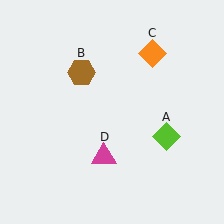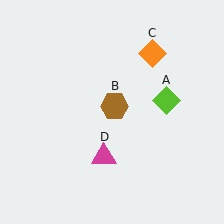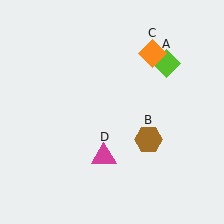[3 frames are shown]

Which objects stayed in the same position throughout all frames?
Orange diamond (object C) and magenta triangle (object D) remained stationary.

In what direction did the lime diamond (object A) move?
The lime diamond (object A) moved up.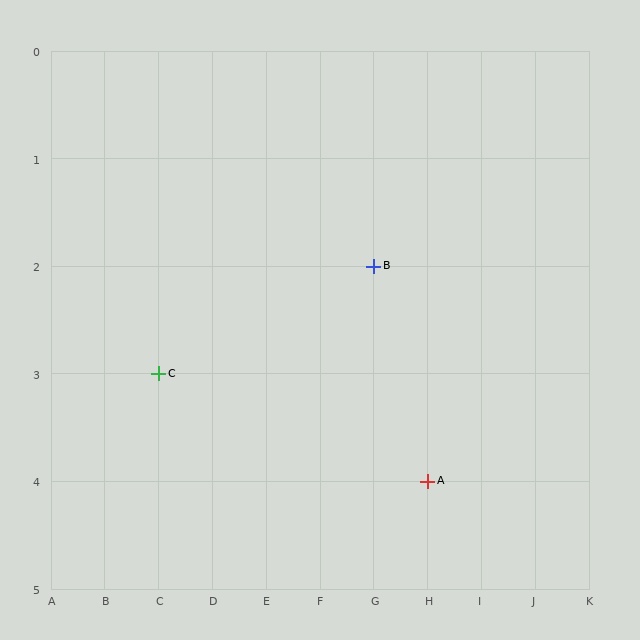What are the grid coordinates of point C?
Point C is at grid coordinates (C, 3).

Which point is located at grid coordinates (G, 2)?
Point B is at (G, 2).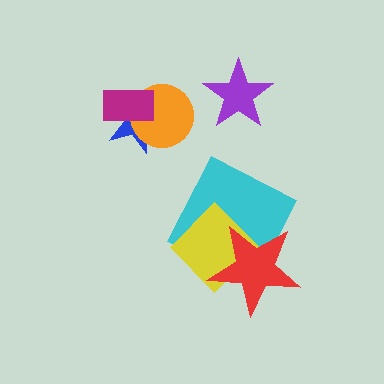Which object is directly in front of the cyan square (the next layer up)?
The yellow diamond is directly in front of the cyan square.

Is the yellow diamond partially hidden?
Yes, it is partially covered by another shape.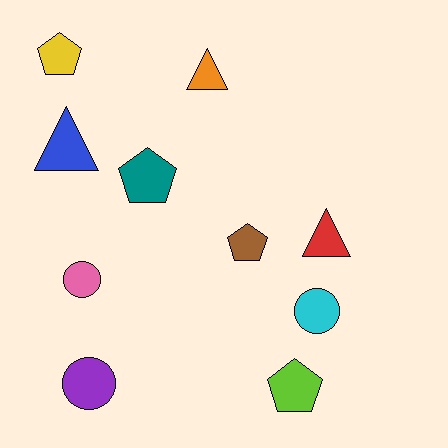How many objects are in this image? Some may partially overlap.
There are 10 objects.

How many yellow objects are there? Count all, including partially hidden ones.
There is 1 yellow object.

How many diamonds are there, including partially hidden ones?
There are no diamonds.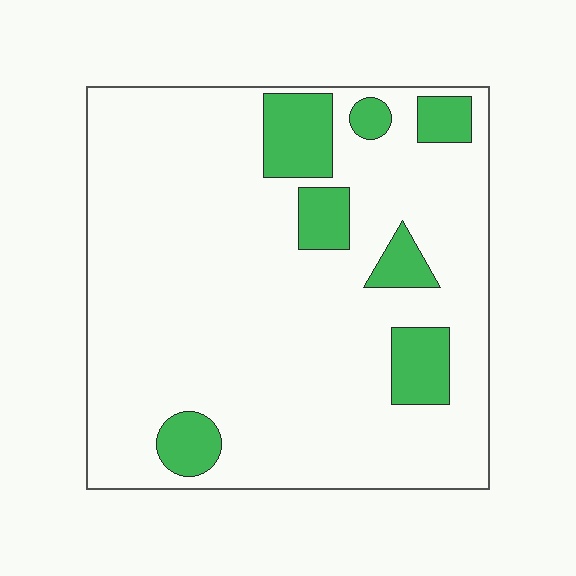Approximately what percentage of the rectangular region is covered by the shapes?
Approximately 15%.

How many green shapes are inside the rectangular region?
7.